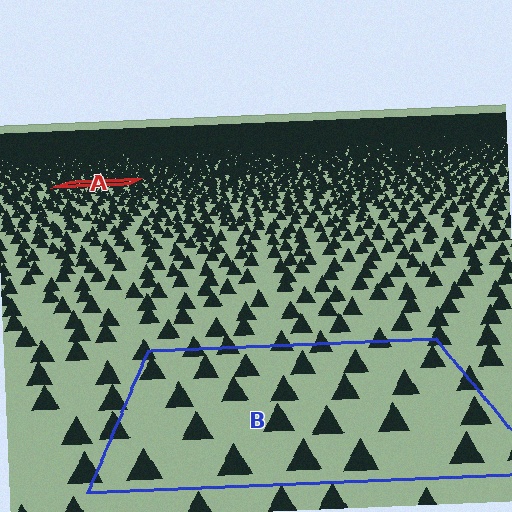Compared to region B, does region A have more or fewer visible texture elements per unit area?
Region A has more texture elements per unit area — they are packed more densely because it is farther away.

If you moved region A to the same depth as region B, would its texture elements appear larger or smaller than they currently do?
They would appear larger. At a closer depth, the same texture elements are projected at a bigger on-screen size.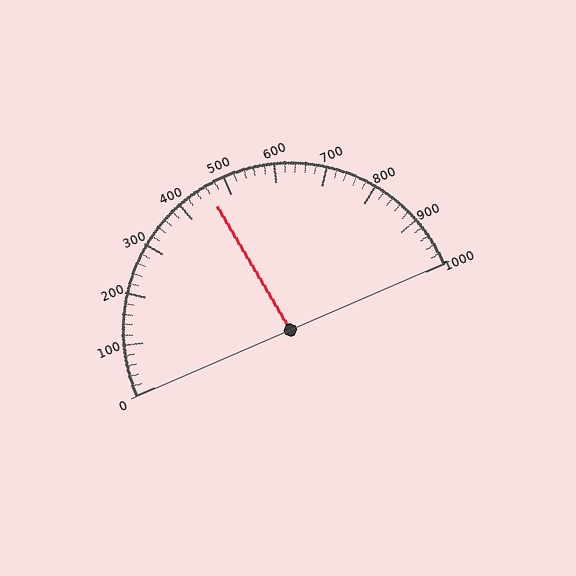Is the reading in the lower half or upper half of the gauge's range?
The reading is in the lower half of the range (0 to 1000).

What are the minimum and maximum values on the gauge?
The gauge ranges from 0 to 1000.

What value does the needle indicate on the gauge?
The needle indicates approximately 460.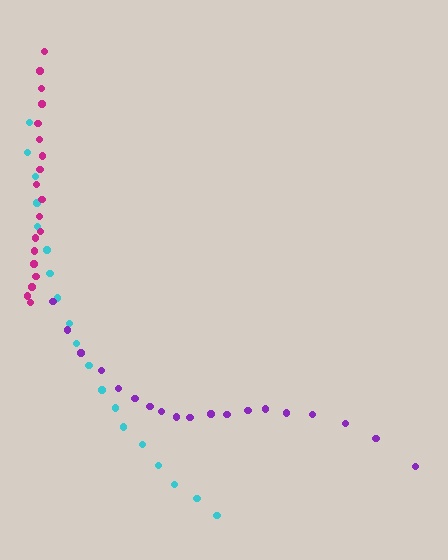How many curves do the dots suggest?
There are 3 distinct paths.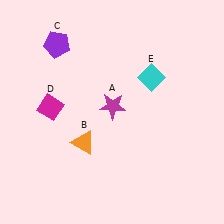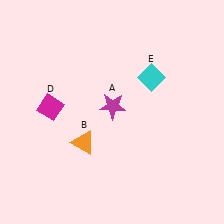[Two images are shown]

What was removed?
The purple pentagon (C) was removed in Image 2.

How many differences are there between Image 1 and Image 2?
There is 1 difference between the two images.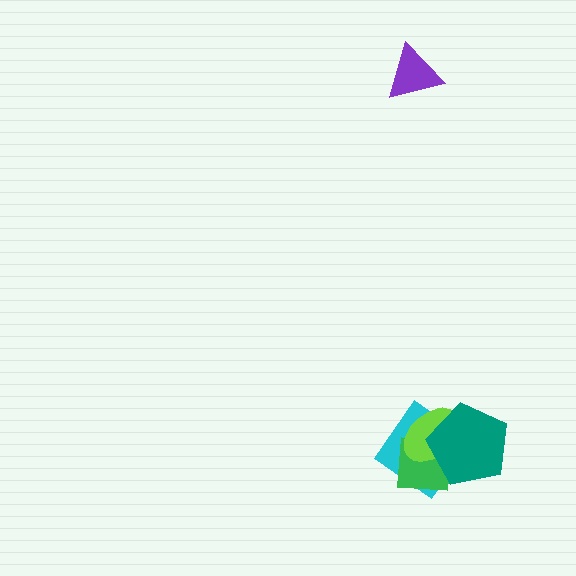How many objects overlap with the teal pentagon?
3 objects overlap with the teal pentagon.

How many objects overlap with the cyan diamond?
3 objects overlap with the cyan diamond.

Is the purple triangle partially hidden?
No, no other shape covers it.